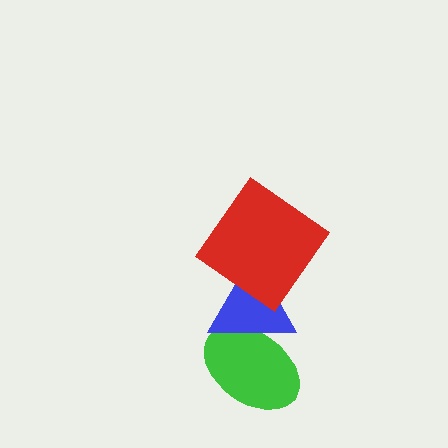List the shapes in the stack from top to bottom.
From top to bottom: the red diamond, the blue triangle, the green ellipse.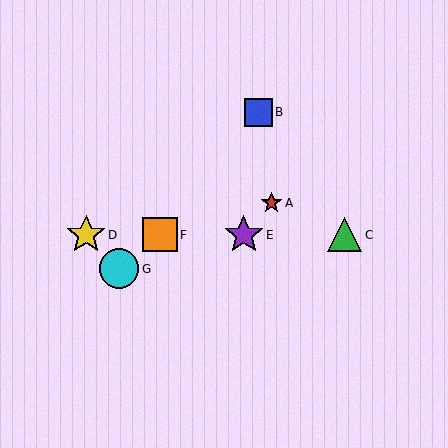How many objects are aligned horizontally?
4 objects (C, D, E, F) are aligned horizontally.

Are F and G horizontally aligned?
No, F is at y≈235 and G is at y≈269.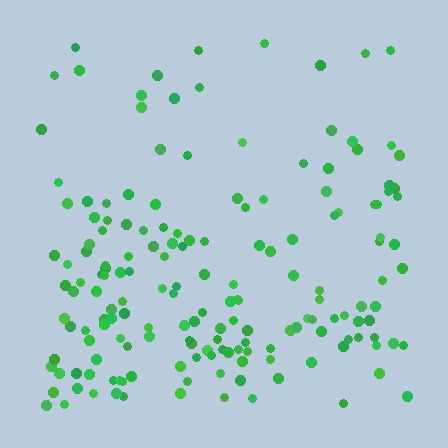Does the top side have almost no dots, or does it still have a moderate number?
Still a moderate number, just noticeably fewer than the bottom.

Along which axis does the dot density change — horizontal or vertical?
Vertical.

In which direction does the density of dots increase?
From top to bottom, with the bottom side densest.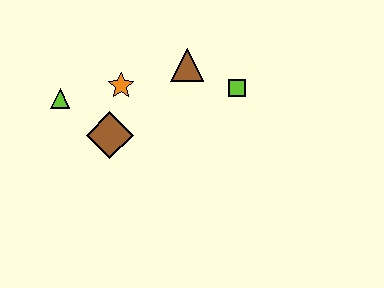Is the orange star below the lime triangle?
No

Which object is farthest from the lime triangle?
The lime square is farthest from the lime triangle.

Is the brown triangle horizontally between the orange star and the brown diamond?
No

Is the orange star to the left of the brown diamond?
No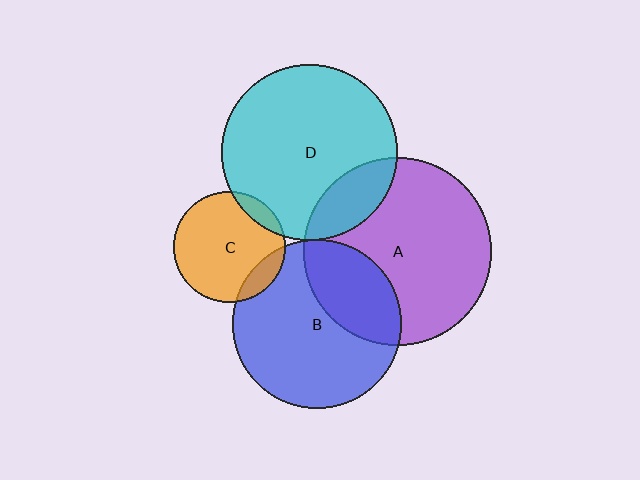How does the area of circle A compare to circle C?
Approximately 2.9 times.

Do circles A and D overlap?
Yes.